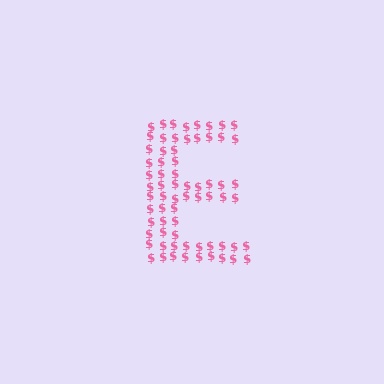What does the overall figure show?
The overall figure shows the letter E.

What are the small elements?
The small elements are dollar signs.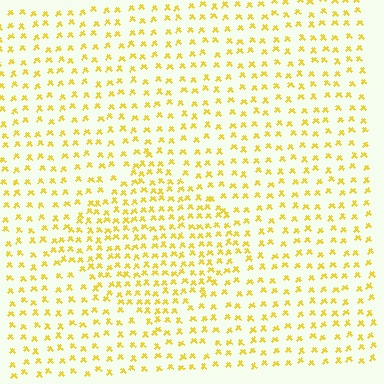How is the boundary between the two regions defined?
The boundary is defined by a change in element density (approximately 1.7x ratio). All elements are the same color, size, and shape.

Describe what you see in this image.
The image contains small yellow elements arranged at two different densities. A diamond-shaped region is visible where the elements are more densely packed than the surrounding area.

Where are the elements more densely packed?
The elements are more densely packed inside the diamond boundary.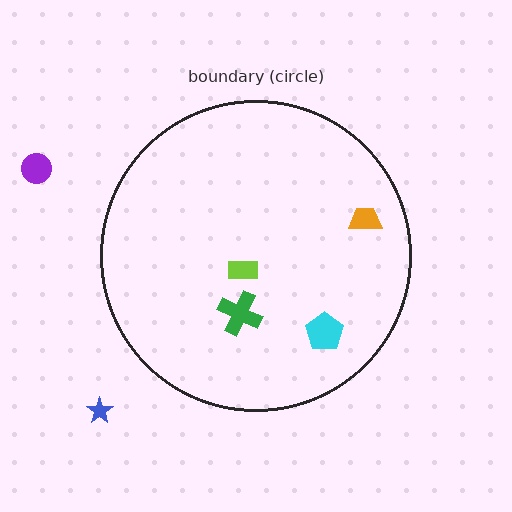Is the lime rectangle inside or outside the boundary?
Inside.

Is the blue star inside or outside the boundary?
Outside.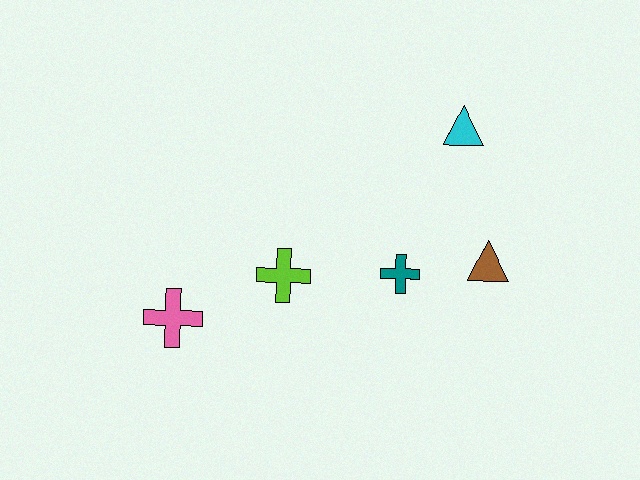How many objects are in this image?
There are 5 objects.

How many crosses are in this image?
There are 3 crosses.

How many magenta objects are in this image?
There are no magenta objects.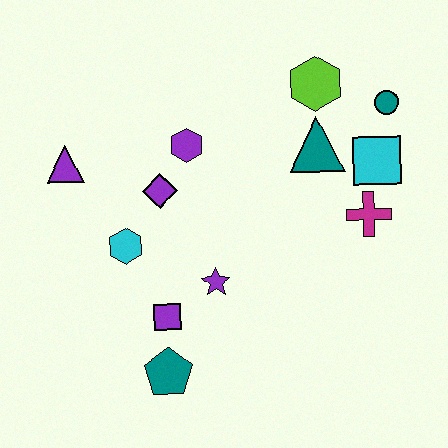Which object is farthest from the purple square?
The teal circle is farthest from the purple square.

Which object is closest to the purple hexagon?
The purple diamond is closest to the purple hexagon.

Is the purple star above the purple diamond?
No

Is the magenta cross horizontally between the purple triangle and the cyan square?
Yes